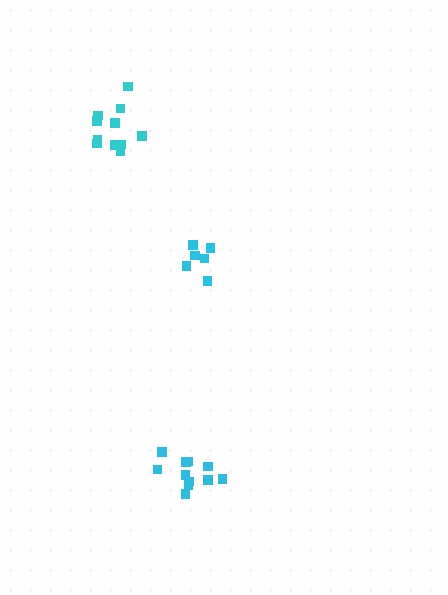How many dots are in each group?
Group 1: 11 dots, Group 2: 6 dots, Group 3: 11 dots (28 total).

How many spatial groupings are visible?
There are 3 spatial groupings.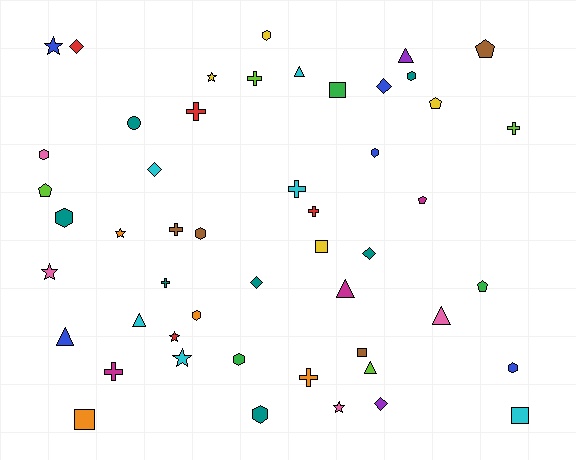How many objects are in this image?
There are 50 objects.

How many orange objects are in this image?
There are 4 orange objects.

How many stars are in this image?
There are 7 stars.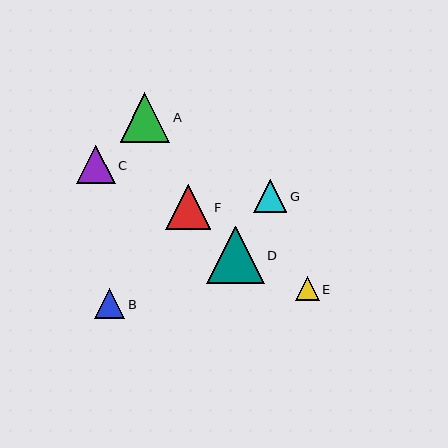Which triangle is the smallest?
Triangle E is the smallest with a size of approximately 24 pixels.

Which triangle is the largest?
Triangle D is the largest with a size of approximately 58 pixels.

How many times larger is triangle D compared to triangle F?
Triangle D is approximately 1.3 times the size of triangle F.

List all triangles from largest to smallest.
From largest to smallest: D, A, F, C, G, B, E.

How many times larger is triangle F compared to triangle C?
Triangle F is approximately 1.2 times the size of triangle C.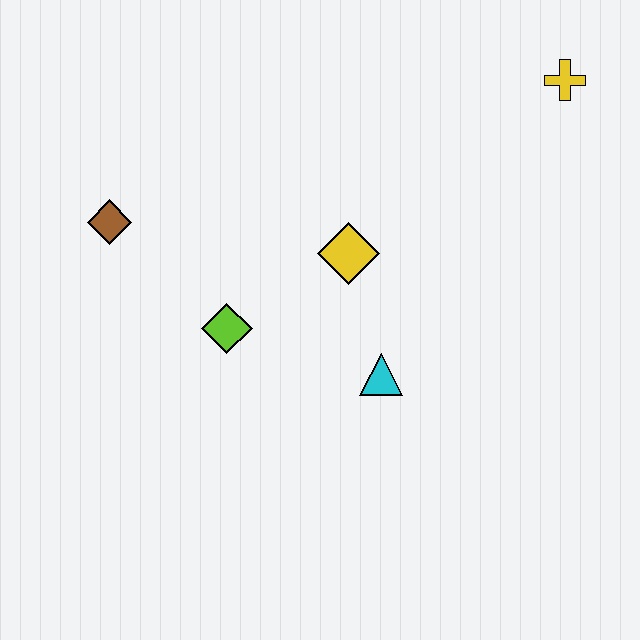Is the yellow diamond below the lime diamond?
No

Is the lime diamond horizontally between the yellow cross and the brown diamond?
Yes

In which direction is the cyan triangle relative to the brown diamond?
The cyan triangle is to the right of the brown diamond.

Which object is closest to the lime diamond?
The yellow diamond is closest to the lime diamond.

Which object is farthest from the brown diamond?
The yellow cross is farthest from the brown diamond.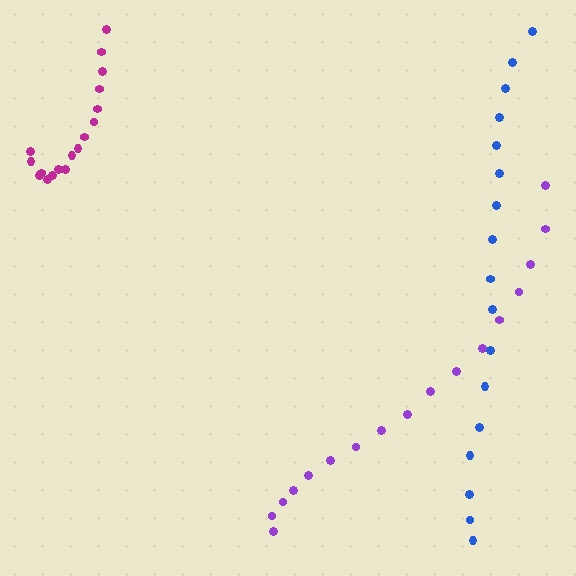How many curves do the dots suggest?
There are 3 distinct paths.